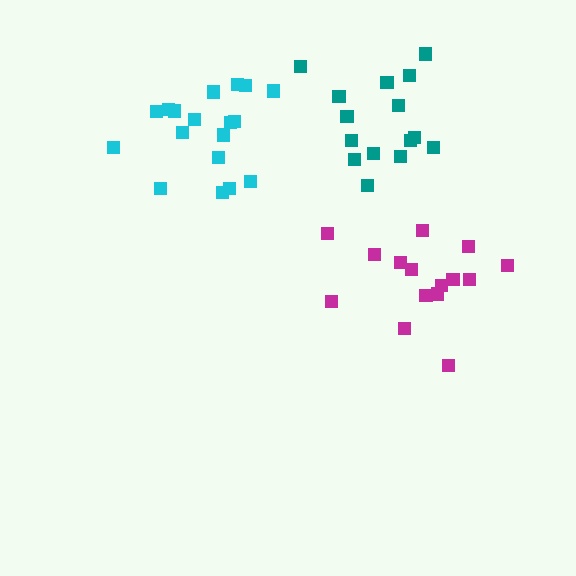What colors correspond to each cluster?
The clusters are colored: magenta, teal, cyan.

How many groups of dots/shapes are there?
There are 3 groups.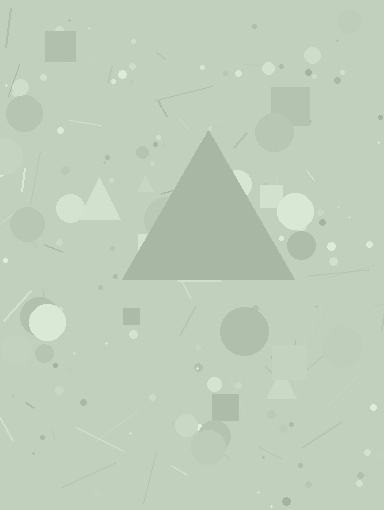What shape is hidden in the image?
A triangle is hidden in the image.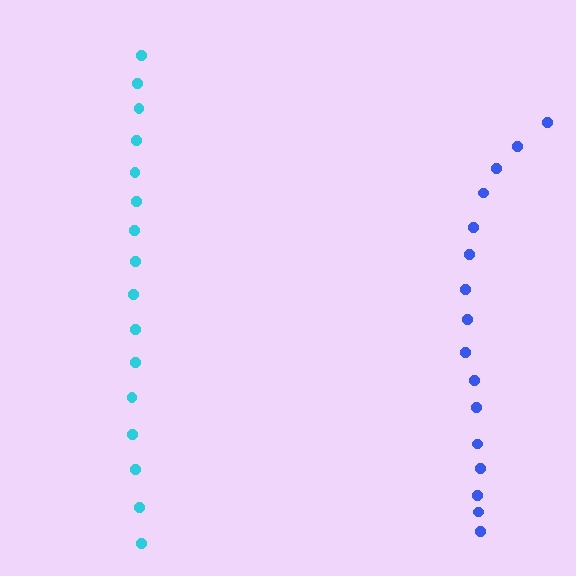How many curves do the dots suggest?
There are 2 distinct paths.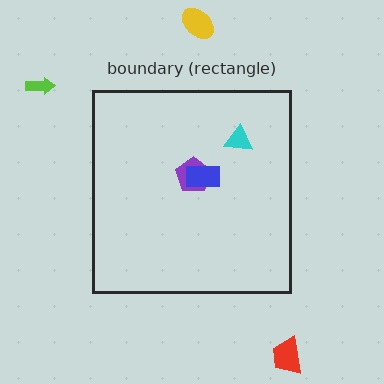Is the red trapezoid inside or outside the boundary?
Outside.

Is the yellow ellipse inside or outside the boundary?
Outside.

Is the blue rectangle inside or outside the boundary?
Inside.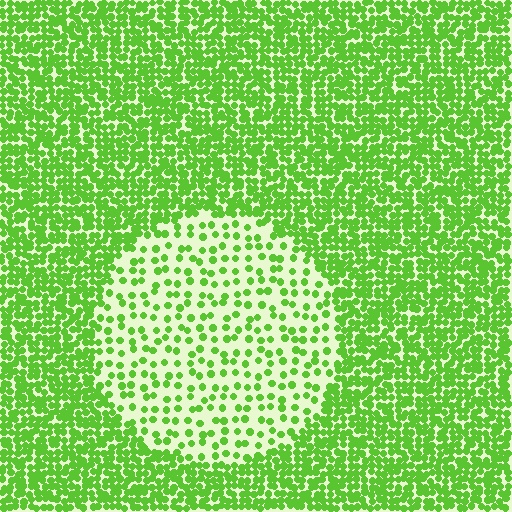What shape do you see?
I see a circle.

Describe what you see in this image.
The image contains small lime elements arranged at two different densities. A circle-shaped region is visible where the elements are less densely packed than the surrounding area.